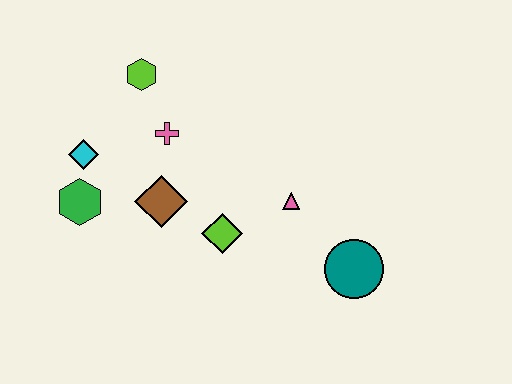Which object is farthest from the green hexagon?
The teal circle is farthest from the green hexagon.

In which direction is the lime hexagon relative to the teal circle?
The lime hexagon is to the left of the teal circle.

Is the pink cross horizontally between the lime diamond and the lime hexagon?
Yes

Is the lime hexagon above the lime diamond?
Yes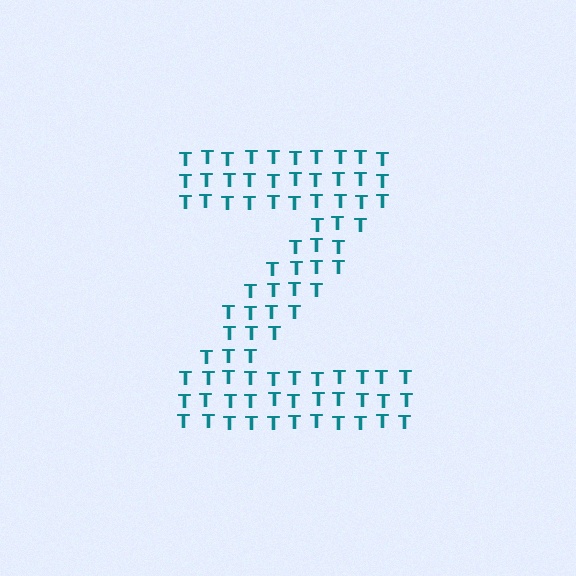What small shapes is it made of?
It is made of small letter T's.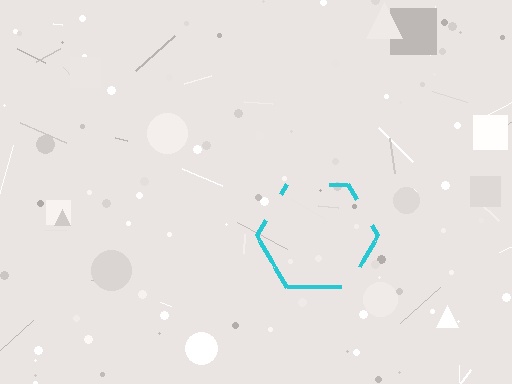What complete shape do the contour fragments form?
The contour fragments form a hexagon.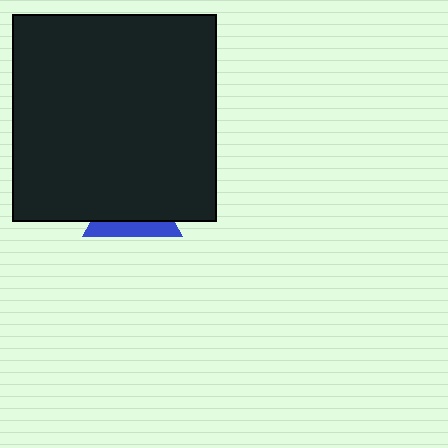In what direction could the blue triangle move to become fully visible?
The blue triangle could move down. That would shift it out from behind the black rectangle entirely.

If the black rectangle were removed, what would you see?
You would see the complete blue triangle.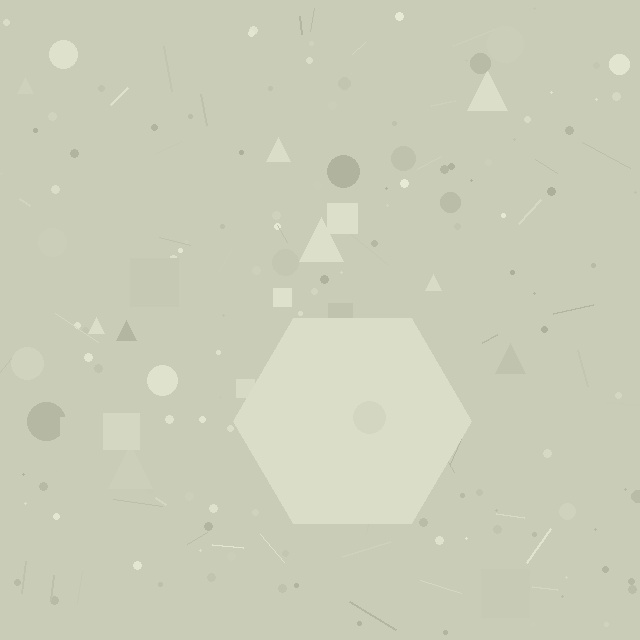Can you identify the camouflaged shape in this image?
The camouflaged shape is a hexagon.